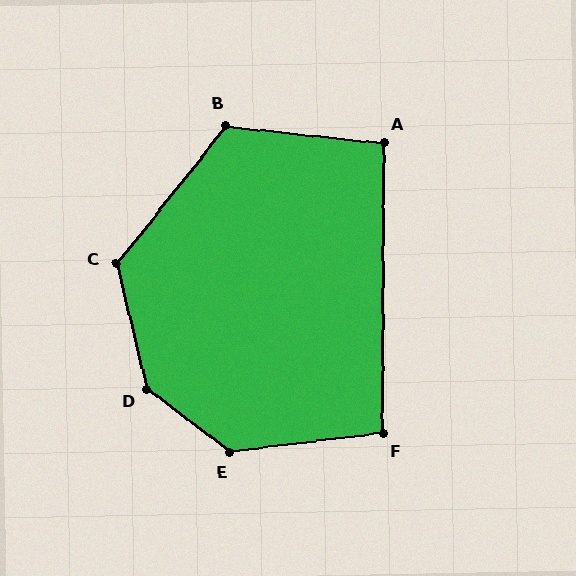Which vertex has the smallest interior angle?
A, at approximately 96 degrees.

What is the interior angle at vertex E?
Approximately 136 degrees (obtuse).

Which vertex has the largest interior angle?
D, at approximately 141 degrees.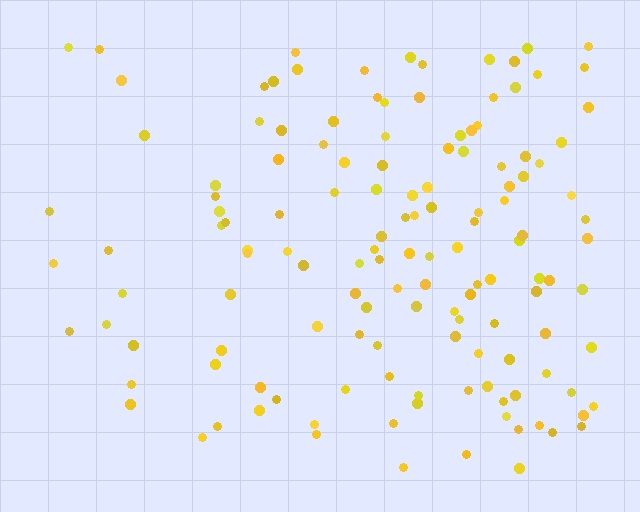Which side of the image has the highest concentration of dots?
The right.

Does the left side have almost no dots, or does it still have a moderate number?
Still a moderate number, just noticeably fewer than the right.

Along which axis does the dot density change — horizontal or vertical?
Horizontal.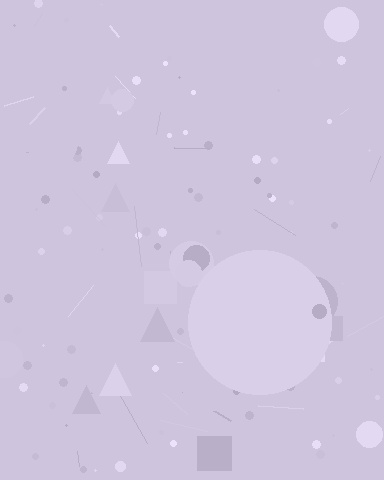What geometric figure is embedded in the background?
A circle is embedded in the background.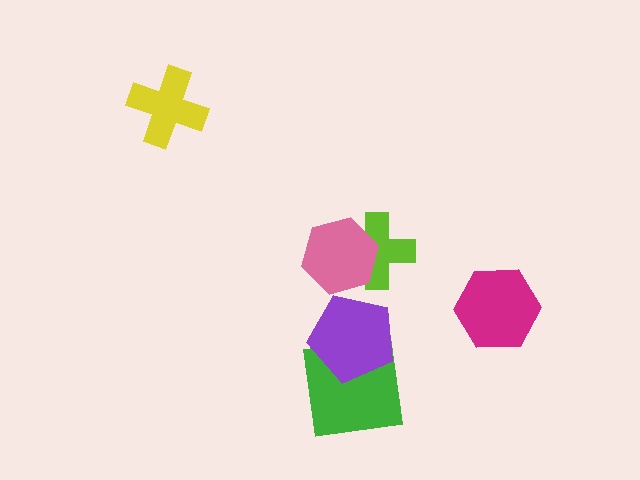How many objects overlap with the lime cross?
1 object overlaps with the lime cross.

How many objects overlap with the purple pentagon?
1 object overlaps with the purple pentagon.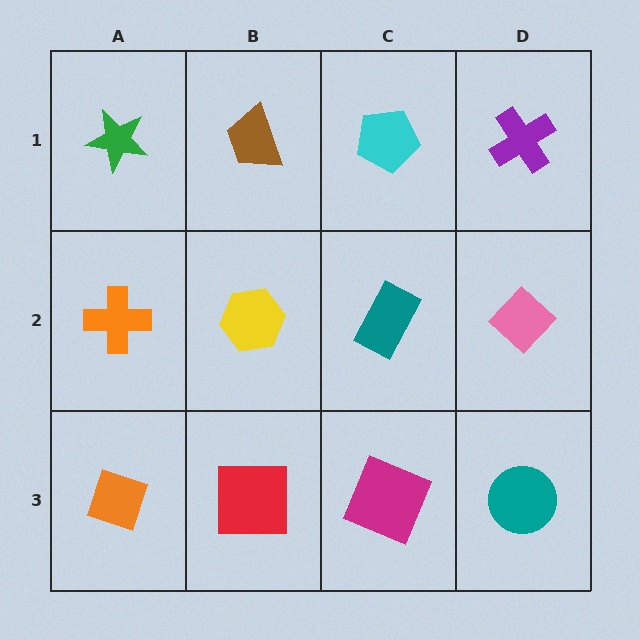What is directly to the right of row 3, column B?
A magenta square.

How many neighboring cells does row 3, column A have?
2.